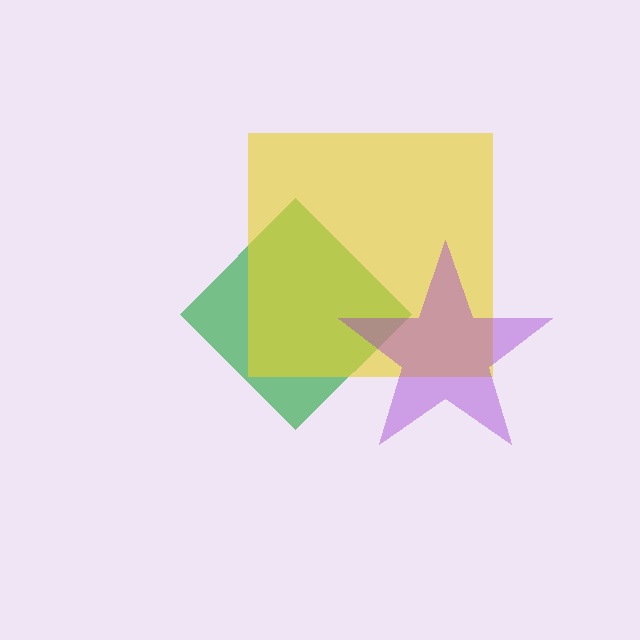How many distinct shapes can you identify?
There are 3 distinct shapes: a green diamond, a yellow square, a purple star.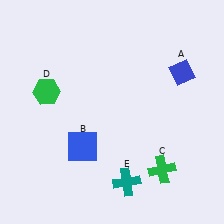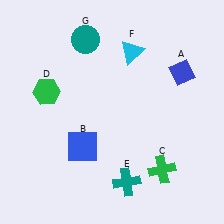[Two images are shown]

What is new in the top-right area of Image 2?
A cyan triangle (F) was added in the top-right area of Image 2.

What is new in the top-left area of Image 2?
A teal circle (G) was added in the top-left area of Image 2.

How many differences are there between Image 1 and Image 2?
There are 2 differences between the two images.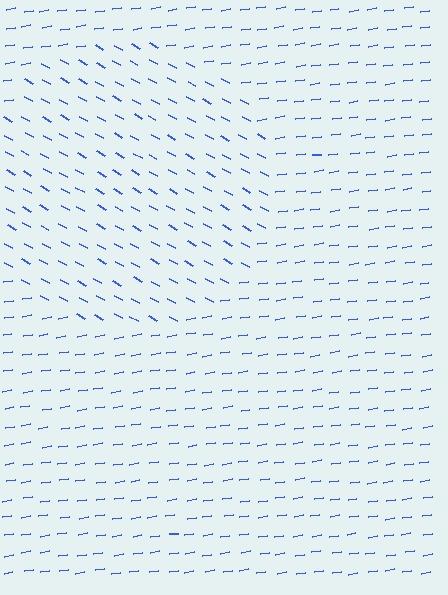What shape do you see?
I see a circle.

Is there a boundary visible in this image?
Yes, there is a texture boundary formed by a change in line orientation.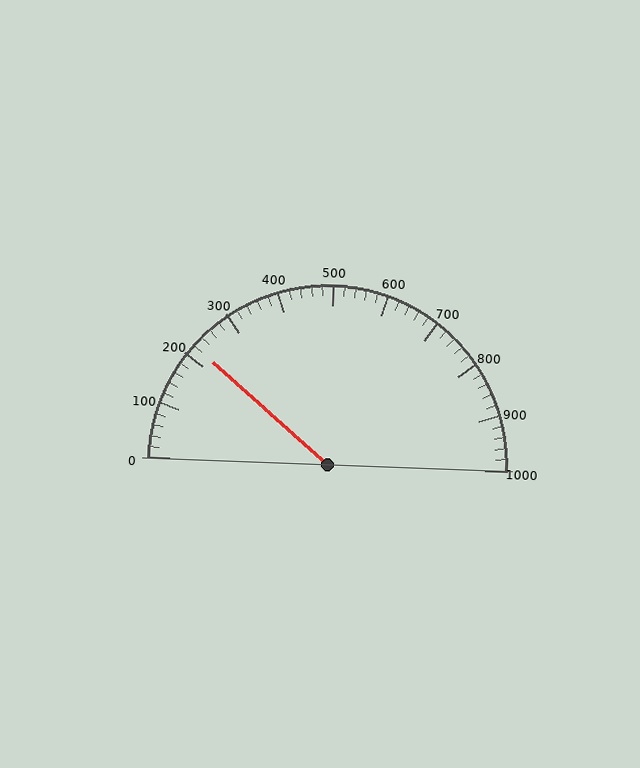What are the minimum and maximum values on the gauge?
The gauge ranges from 0 to 1000.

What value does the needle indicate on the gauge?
The needle indicates approximately 220.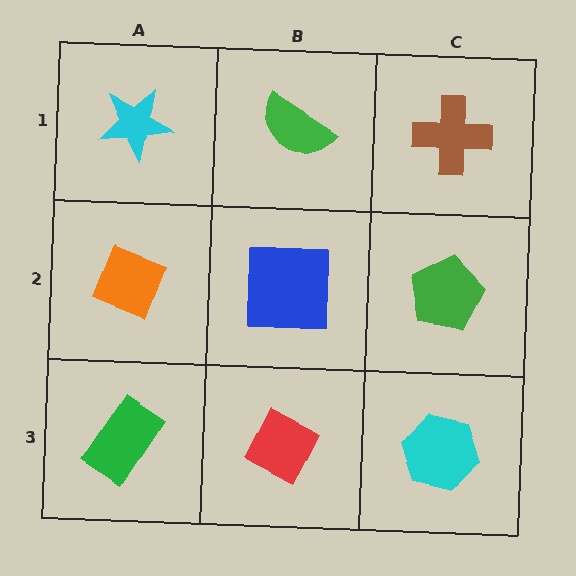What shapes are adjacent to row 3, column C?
A green pentagon (row 2, column C), a red diamond (row 3, column B).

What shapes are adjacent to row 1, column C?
A green pentagon (row 2, column C), a green semicircle (row 1, column B).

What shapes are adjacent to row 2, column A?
A cyan star (row 1, column A), a green rectangle (row 3, column A), a blue square (row 2, column B).